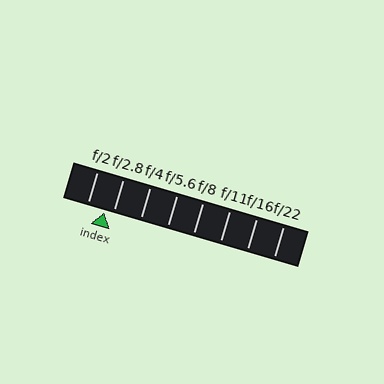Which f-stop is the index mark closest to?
The index mark is closest to f/2.8.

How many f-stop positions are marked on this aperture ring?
There are 8 f-stop positions marked.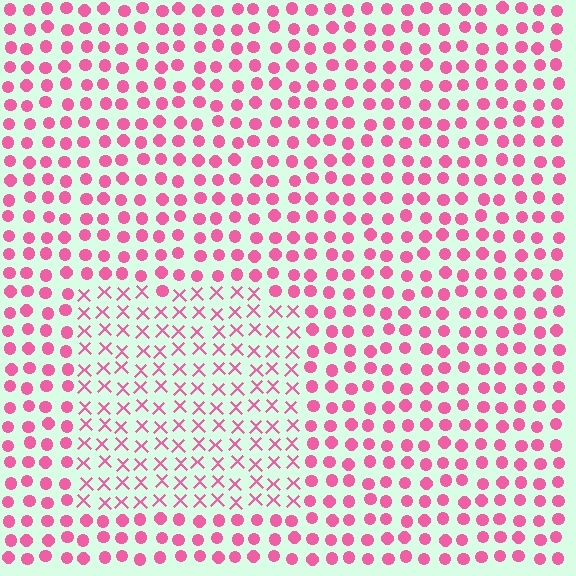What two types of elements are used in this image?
The image uses X marks inside the rectangle region and circles outside it.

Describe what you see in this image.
The image is filled with small pink elements arranged in a uniform grid. A rectangle-shaped region contains X marks, while the surrounding area contains circles. The boundary is defined purely by the change in element shape.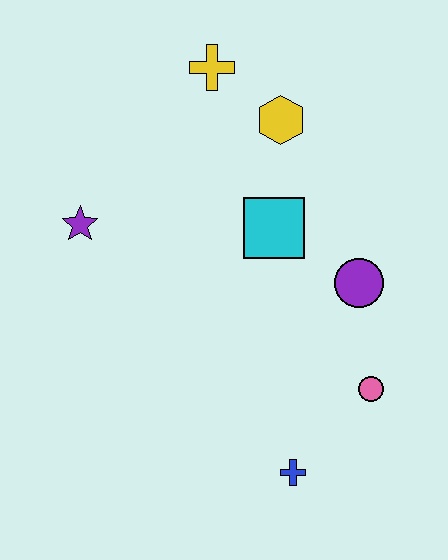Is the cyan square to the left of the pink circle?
Yes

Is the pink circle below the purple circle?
Yes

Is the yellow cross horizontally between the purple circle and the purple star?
Yes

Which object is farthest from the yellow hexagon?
The blue cross is farthest from the yellow hexagon.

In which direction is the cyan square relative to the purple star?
The cyan square is to the right of the purple star.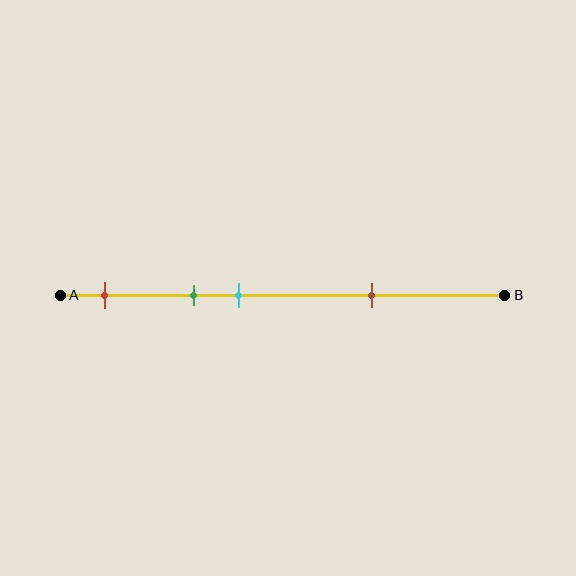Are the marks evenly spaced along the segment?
No, the marks are not evenly spaced.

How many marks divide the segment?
There are 4 marks dividing the segment.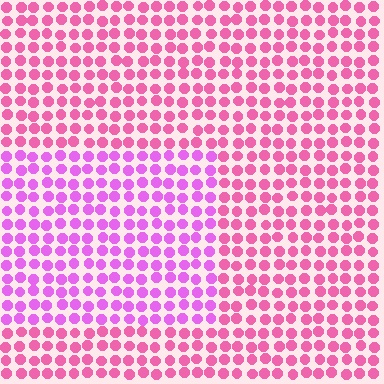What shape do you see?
I see a rectangle.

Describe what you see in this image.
The image is filled with small pink elements in a uniform arrangement. A rectangle-shaped region is visible where the elements are tinted to a slightly different hue, forming a subtle color boundary.